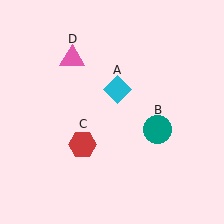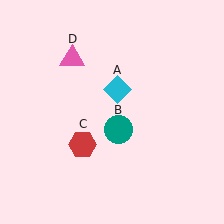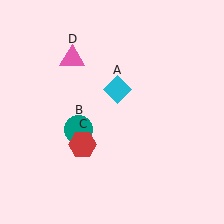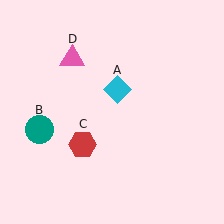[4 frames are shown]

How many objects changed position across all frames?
1 object changed position: teal circle (object B).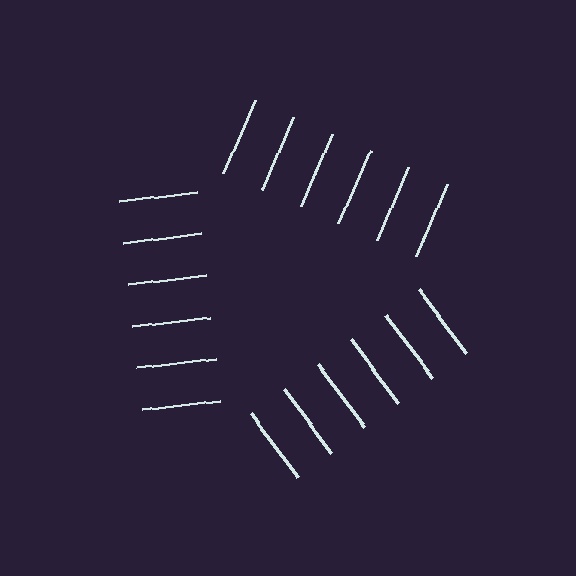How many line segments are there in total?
18 — 6 along each of the 3 edges.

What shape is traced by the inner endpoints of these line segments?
An illusory triangle — the line segments terminate on its edges but no continuous stroke is drawn.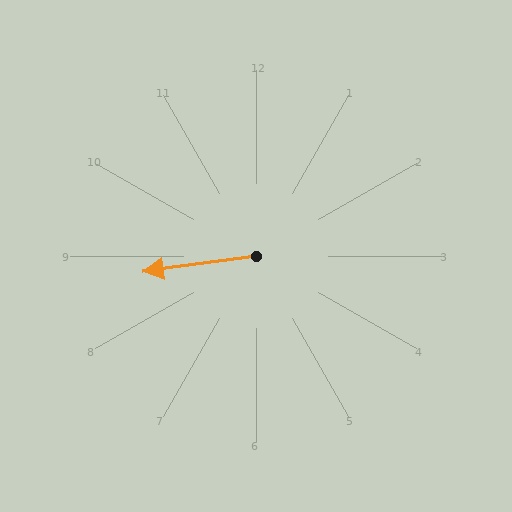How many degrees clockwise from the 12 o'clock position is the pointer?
Approximately 262 degrees.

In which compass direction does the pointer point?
West.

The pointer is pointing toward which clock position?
Roughly 9 o'clock.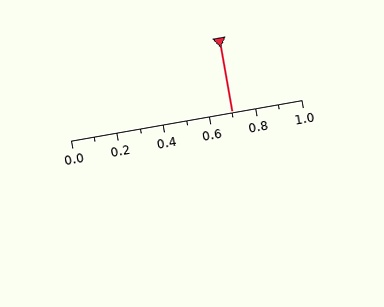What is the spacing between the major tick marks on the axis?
The major ticks are spaced 0.2 apart.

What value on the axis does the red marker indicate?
The marker indicates approximately 0.7.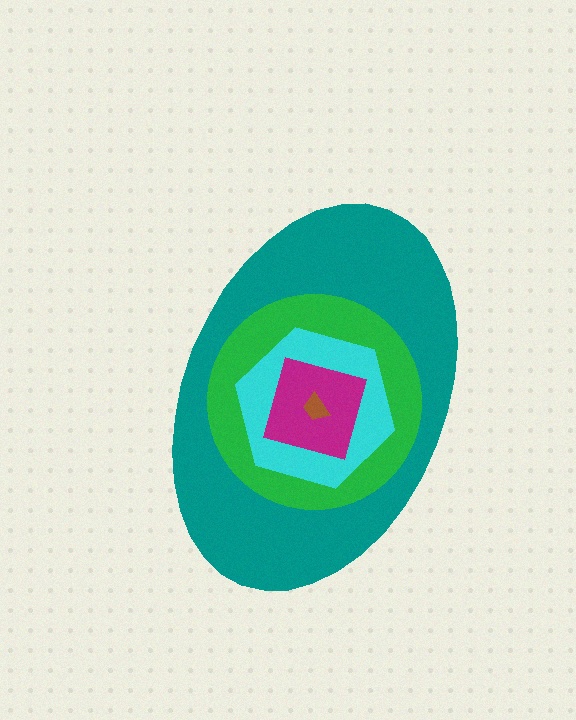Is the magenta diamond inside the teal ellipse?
Yes.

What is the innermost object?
The brown trapezoid.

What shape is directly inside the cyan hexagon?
The magenta diamond.